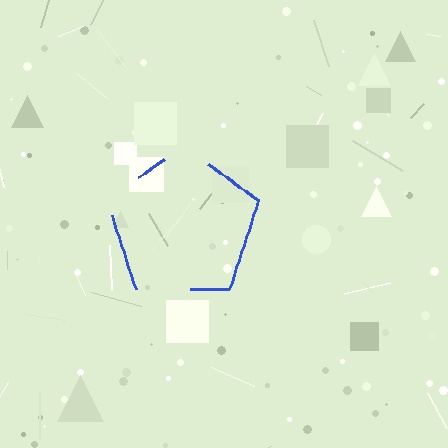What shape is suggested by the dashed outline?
The dashed outline suggests a pentagon.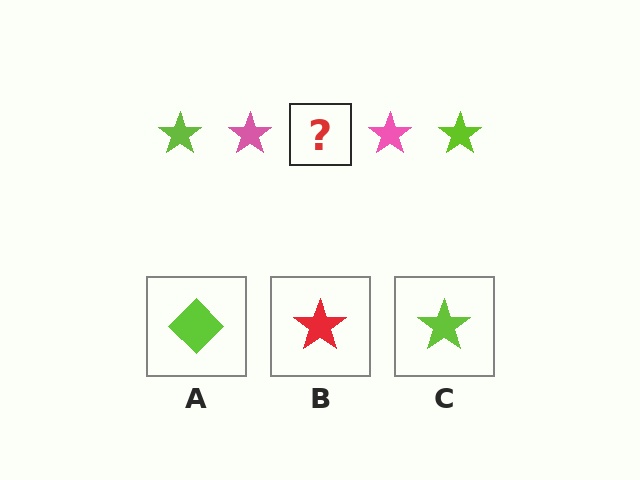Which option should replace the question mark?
Option C.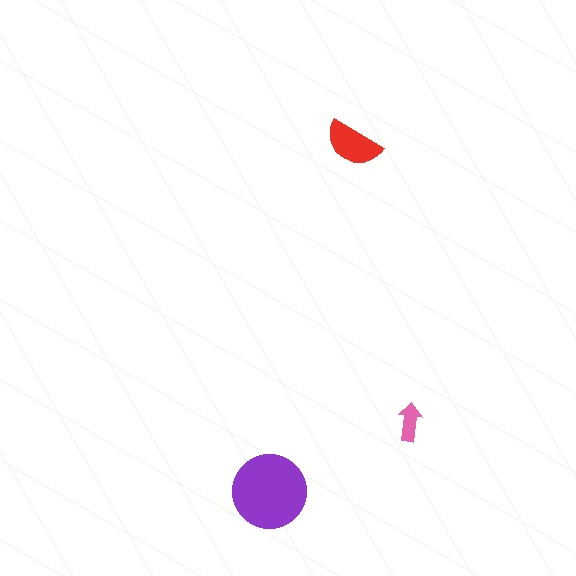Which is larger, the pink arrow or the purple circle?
The purple circle.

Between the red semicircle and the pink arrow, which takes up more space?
The red semicircle.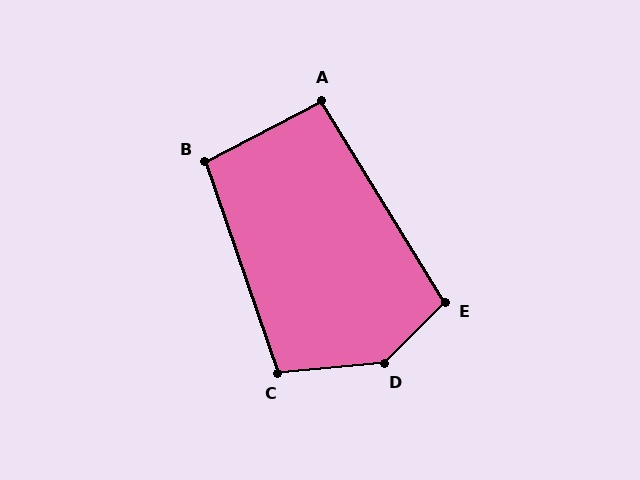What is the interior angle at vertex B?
Approximately 98 degrees (obtuse).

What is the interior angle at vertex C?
Approximately 104 degrees (obtuse).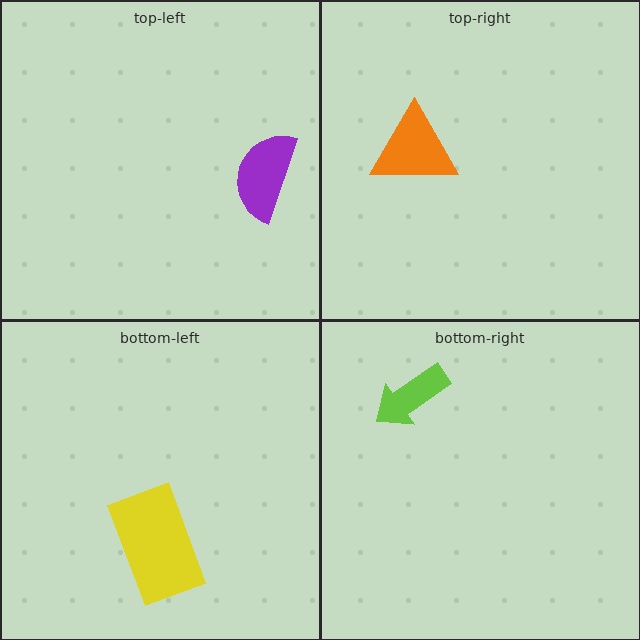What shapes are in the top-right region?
The orange triangle.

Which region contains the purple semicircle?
The top-left region.